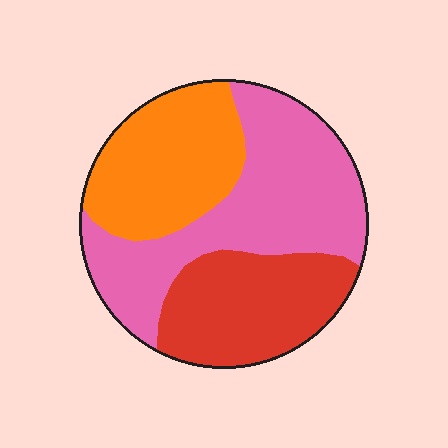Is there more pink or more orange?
Pink.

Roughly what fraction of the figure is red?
Red takes up about one quarter (1/4) of the figure.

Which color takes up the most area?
Pink, at roughly 45%.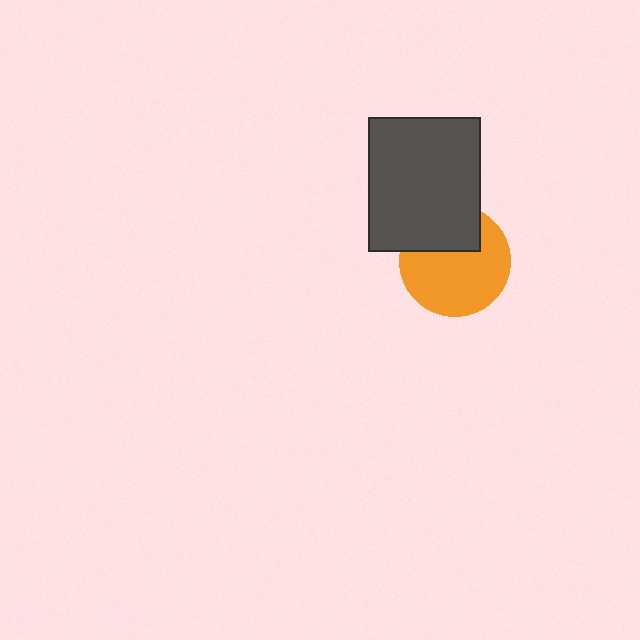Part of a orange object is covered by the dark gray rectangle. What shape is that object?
It is a circle.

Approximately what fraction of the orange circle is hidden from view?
Roughly 31% of the orange circle is hidden behind the dark gray rectangle.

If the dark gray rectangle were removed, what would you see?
You would see the complete orange circle.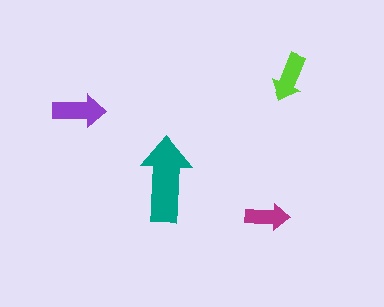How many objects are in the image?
There are 4 objects in the image.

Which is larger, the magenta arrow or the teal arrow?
The teal one.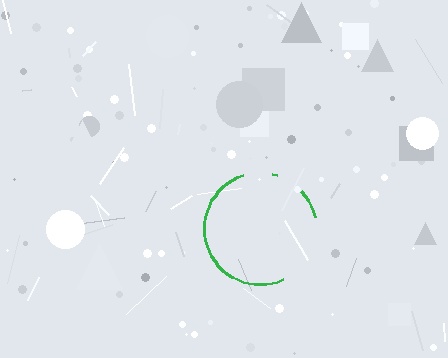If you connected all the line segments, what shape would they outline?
They would outline a circle.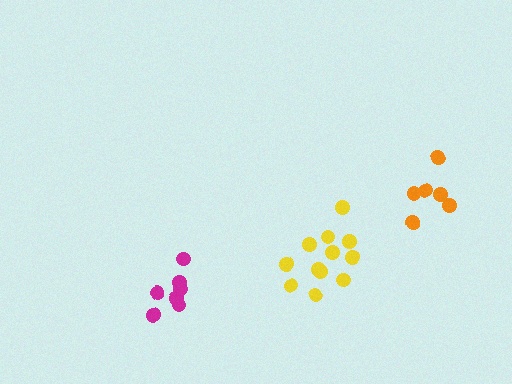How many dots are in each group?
Group 1: 7 dots, Group 2: 12 dots, Group 3: 6 dots (25 total).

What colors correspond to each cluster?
The clusters are colored: magenta, yellow, orange.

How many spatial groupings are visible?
There are 3 spatial groupings.